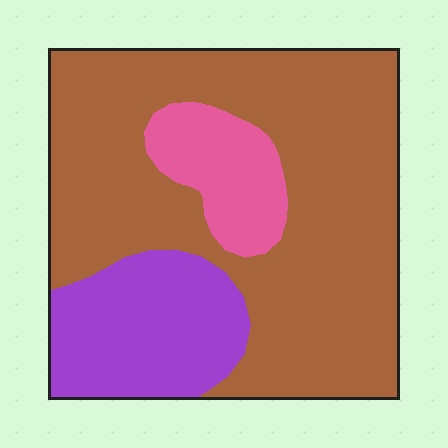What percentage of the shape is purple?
Purple takes up between a sixth and a third of the shape.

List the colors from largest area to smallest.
From largest to smallest: brown, purple, pink.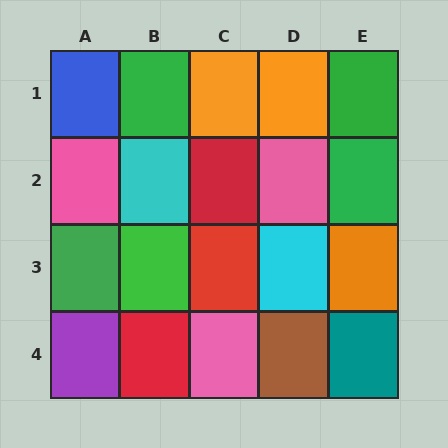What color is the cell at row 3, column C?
Red.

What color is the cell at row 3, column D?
Cyan.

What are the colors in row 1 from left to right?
Blue, green, orange, orange, green.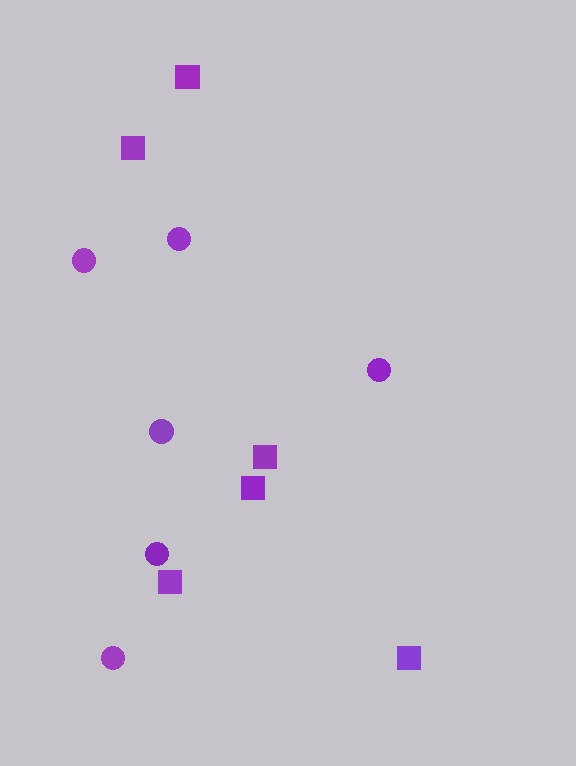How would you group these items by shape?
There are 2 groups: one group of squares (6) and one group of circles (6).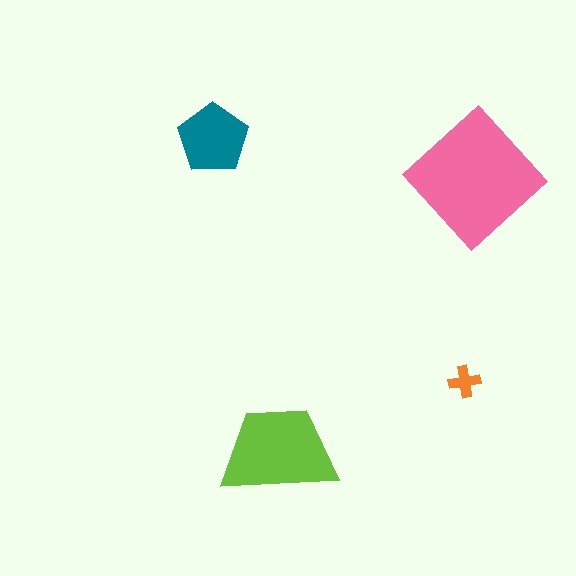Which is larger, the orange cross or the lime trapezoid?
The lime trapezoid.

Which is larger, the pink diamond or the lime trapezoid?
The pink diamond.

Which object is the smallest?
The orange cross.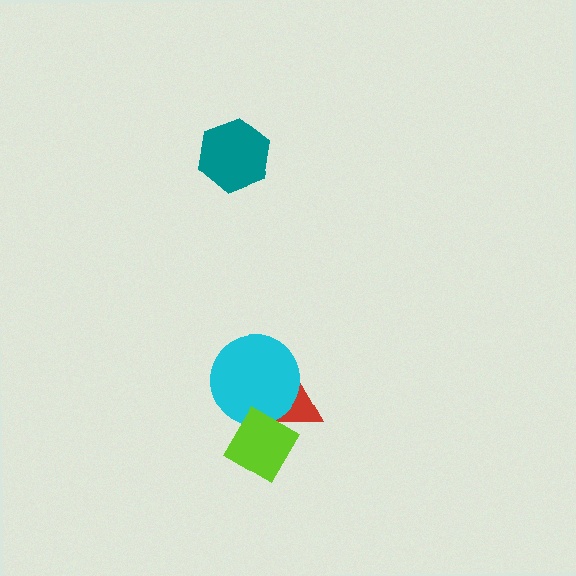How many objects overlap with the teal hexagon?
0 objects overlap with the teal hexagon.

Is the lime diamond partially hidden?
No, no other shape covers it.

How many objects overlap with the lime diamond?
2 objects overlap with the lime diamond.